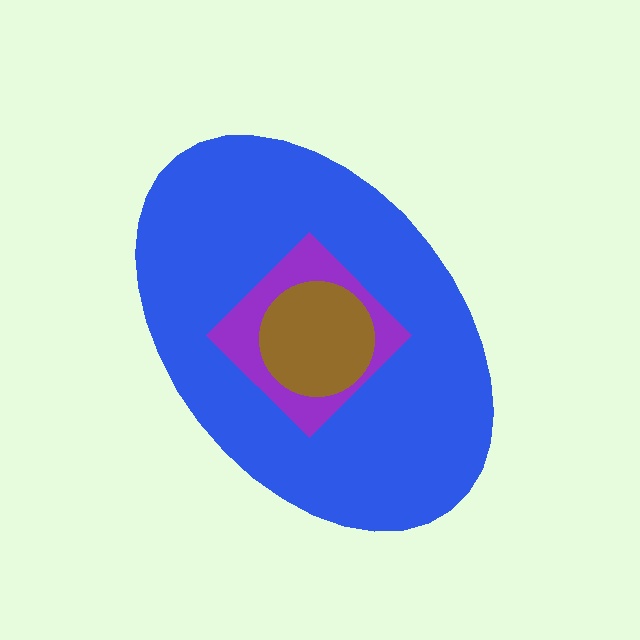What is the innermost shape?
The brown circle.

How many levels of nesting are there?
3.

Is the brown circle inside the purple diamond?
Yes.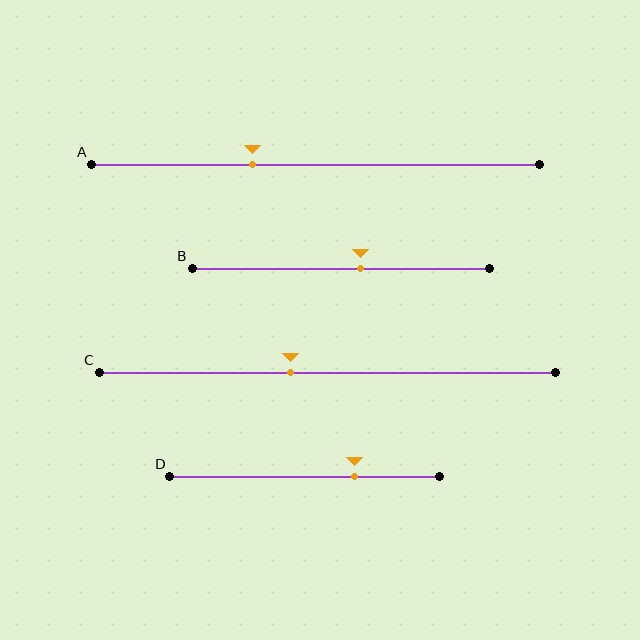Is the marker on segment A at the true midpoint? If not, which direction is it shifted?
No, the marker on segment A is shifted to the left by about 14% of the segment length.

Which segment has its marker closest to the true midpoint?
Segment B has its marker closest to the true midpoint.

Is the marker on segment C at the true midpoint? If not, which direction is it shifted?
No, the marker on segment C is shifted to the left by about 8% of the segment length.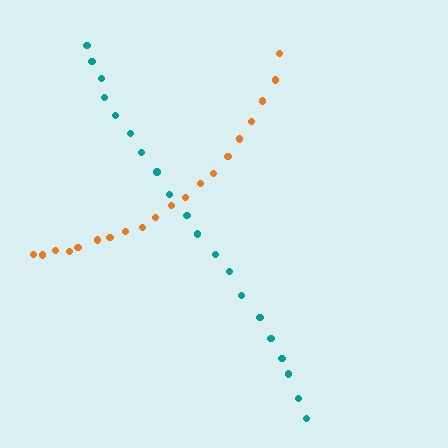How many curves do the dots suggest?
There are 2 distinct paths.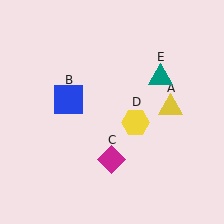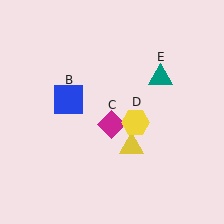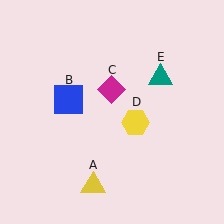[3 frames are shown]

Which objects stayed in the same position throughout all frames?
Blue square (object B) and yellow hexagon (object D) and teal triangle (object E) remained stationary.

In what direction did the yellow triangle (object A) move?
The yellow triangle (object A) moved down and to the left.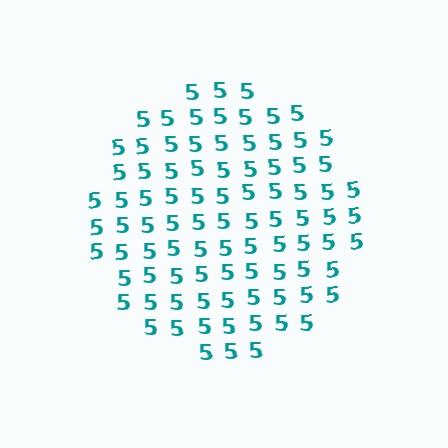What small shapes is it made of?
It is made of small digit 5's.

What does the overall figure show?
The overall figure shows a circle.